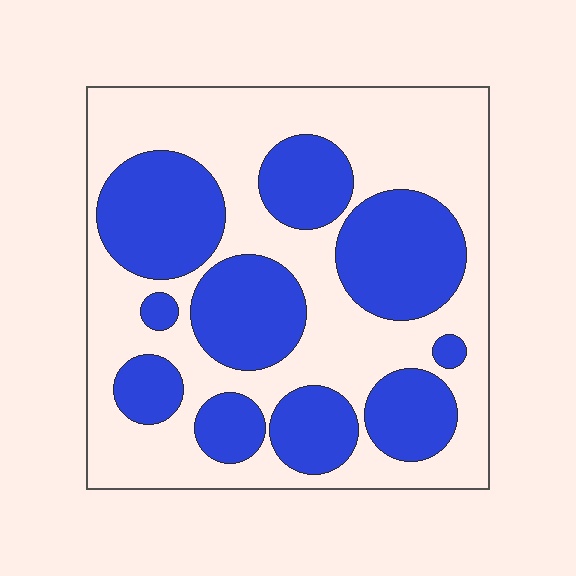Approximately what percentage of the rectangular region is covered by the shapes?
Approximately 40%.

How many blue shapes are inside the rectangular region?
10.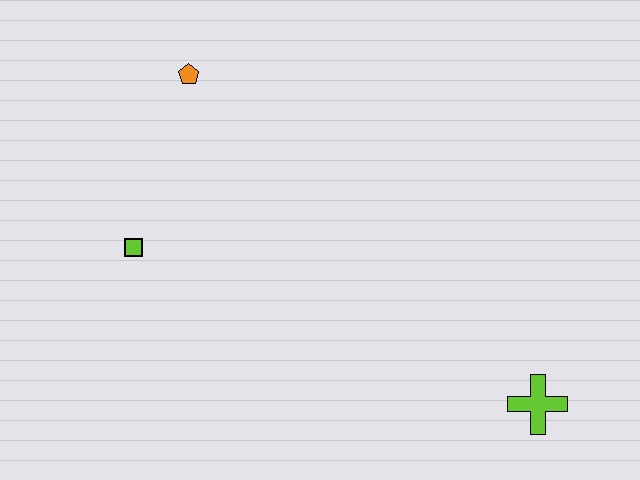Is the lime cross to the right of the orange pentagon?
Yes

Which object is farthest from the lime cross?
The orange pentagon is farthest from the lime cross.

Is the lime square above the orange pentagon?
No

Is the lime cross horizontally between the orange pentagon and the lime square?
No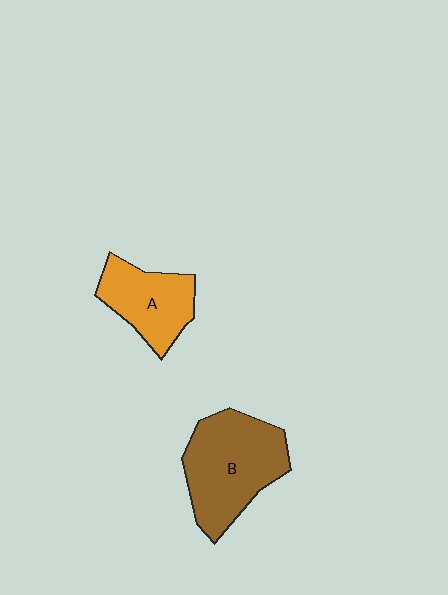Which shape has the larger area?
Shape B (brown).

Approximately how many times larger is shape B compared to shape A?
Approximately 1.5 times.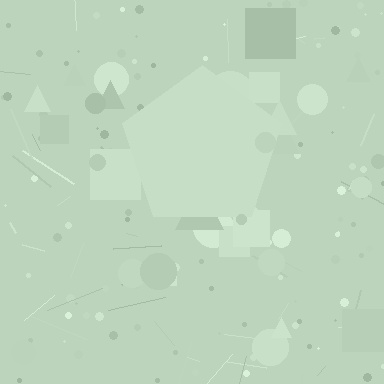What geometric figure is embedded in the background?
A pentagon is embedded in the background.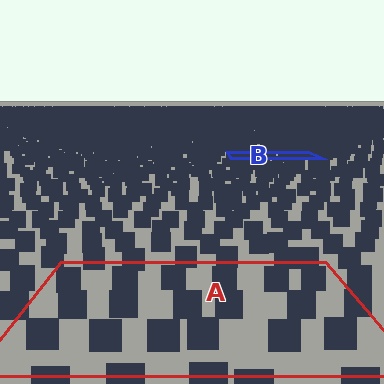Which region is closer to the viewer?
Region A is closer. The texture elements there are larger and more spread out.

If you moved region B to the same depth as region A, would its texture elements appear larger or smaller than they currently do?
They would appear larger. At a closer depth, the same texture elements are projected at a bigger on-screen size.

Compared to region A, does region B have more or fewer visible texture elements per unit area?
Region B has more texture elements per unit area — they are packed more densely because it is farther away.